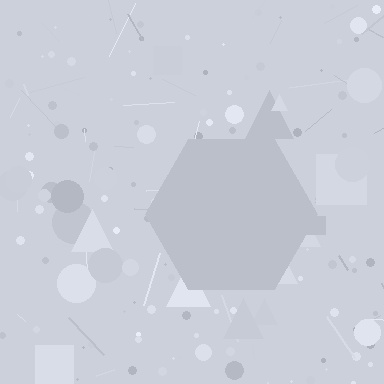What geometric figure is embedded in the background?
A hexagon is embedded in the background.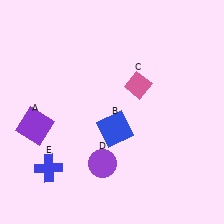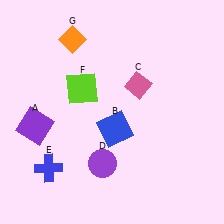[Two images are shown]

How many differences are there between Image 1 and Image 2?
There are 2 differences between the two images.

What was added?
A lime square (F), an orange diamond (G) were added in Image 2.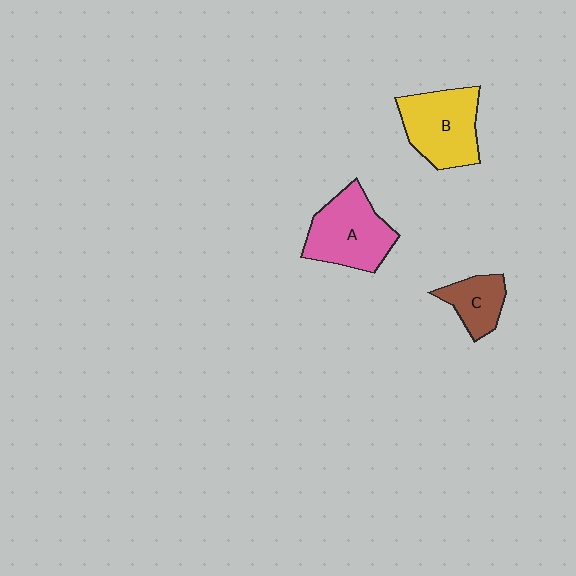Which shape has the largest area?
Shape A (pink).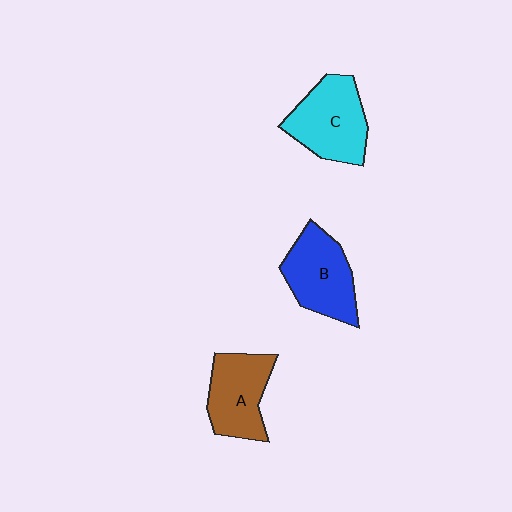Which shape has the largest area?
Shape C (cyan).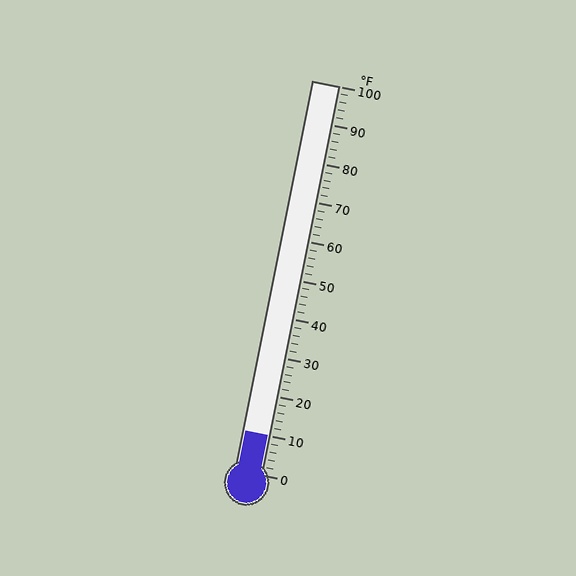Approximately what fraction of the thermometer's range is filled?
The thermometer is filled to approximately 10% of its range.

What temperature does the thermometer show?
The thermometer shows approximately 10°F.